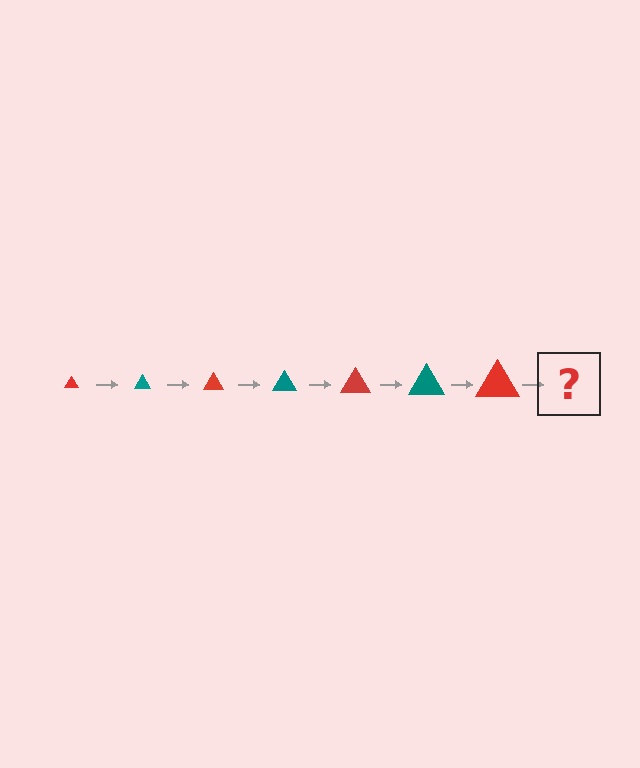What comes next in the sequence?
The next element should be a teal triangle, larger than the previous one.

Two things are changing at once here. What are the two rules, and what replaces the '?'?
The two rules are that the triangle grows larger each step and the color cycles through red and teal. The '?' should be a teal triangle, larger than the previous one.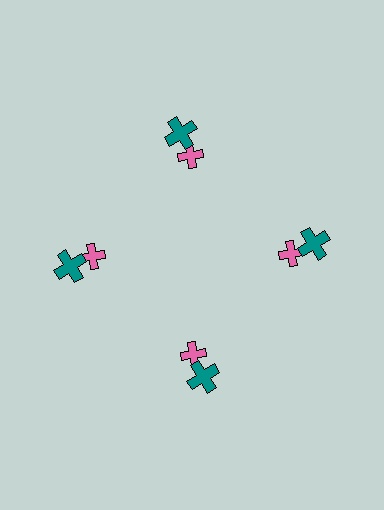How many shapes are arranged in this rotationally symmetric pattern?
There are 8 shapes, arranged in 4 groups of 2.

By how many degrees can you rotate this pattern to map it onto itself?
The pattern maps onto itself every 90 degrees of rotation.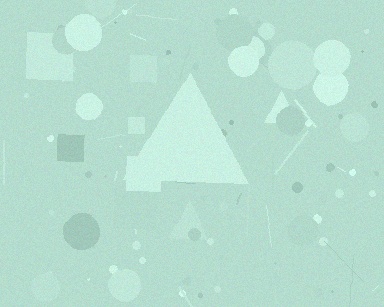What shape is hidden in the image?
A triangle is hidden in the image.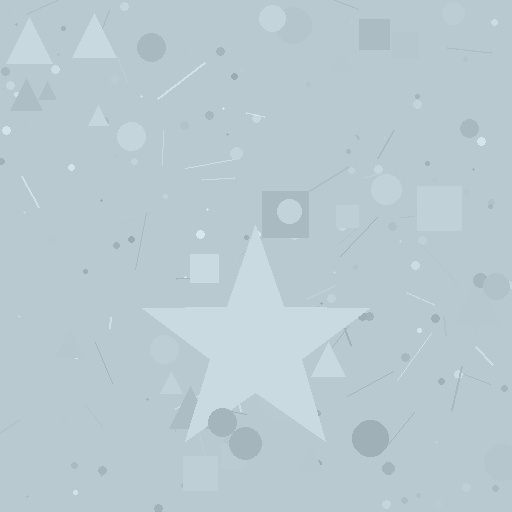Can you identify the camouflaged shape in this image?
The camouflaged shape is a star.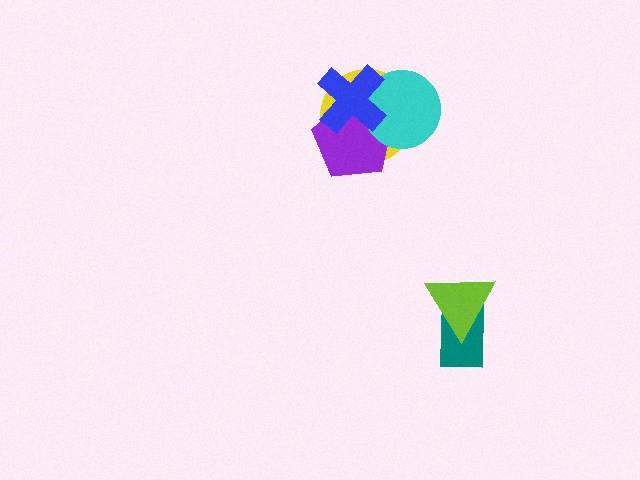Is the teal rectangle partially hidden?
Yes, it is partially covered by another shape.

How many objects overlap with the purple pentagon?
3 objects overlap with the purple pentagon.